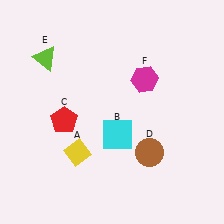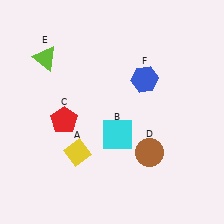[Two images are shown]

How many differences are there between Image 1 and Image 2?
There is 1 difference between the two images.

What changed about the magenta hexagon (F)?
In Image 1, F is magenta. In Image 2, it changed to blue.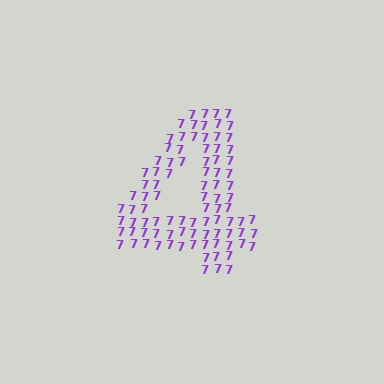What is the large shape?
The large shape is the digit 4.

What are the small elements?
The small elements are digit 7's.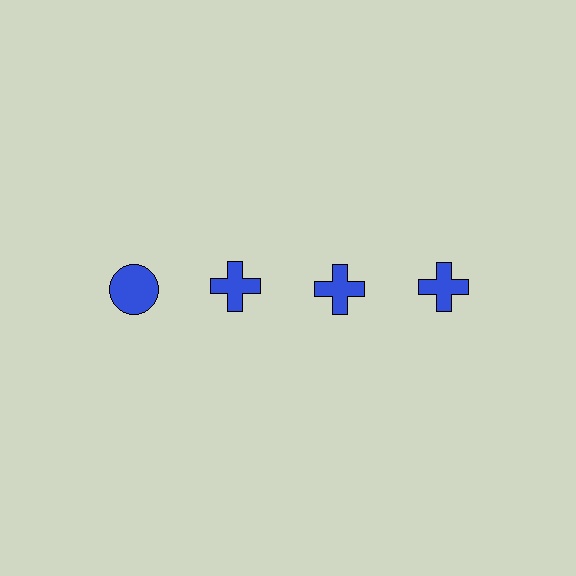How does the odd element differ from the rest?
It has a different shape: circle instead of cross.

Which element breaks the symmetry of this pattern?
The blue circle in the top row, leftmost column breaks the symmetry. All other shapes are blue crosses.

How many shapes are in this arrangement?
There are 4 shapes arranged in a grid pattern.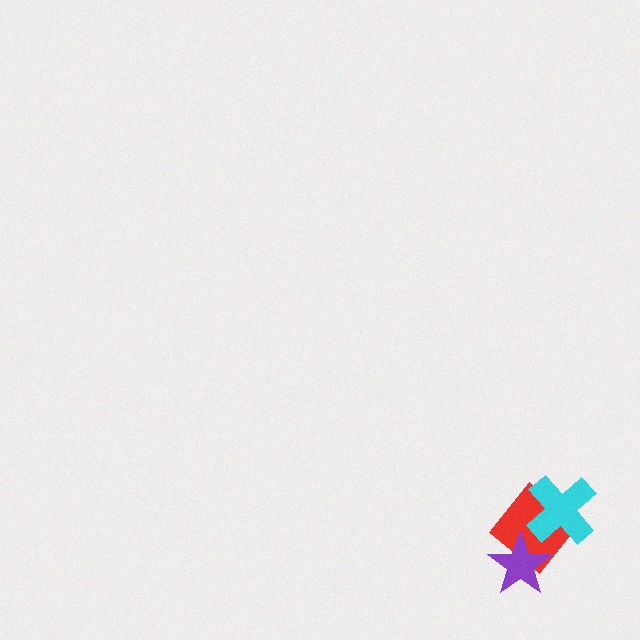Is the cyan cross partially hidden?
No, no other shape covers it.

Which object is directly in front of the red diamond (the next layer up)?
The cyan cross is directly in front of the red diamond.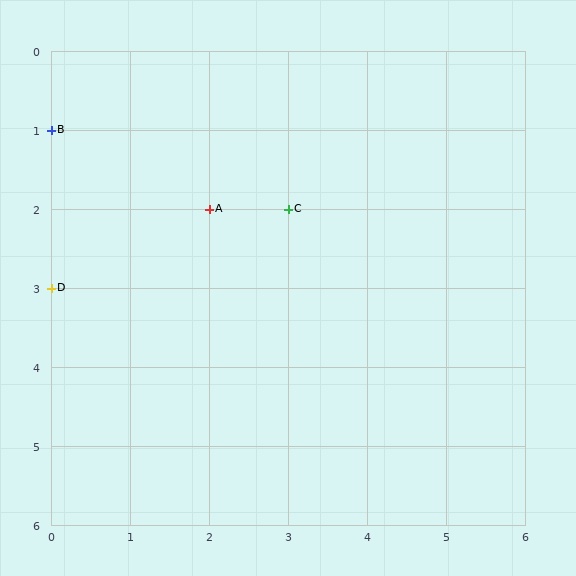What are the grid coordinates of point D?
Point D is at grid coordinates (0, 3).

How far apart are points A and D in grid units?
Points A and D are 2 columns and 1 row apart (about 2.2 grid units diagonally).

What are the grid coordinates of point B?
Point B is at grid coordinates (0, 1).